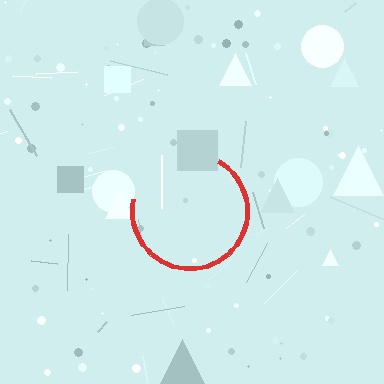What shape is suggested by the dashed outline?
The dashed outline suggests a circle.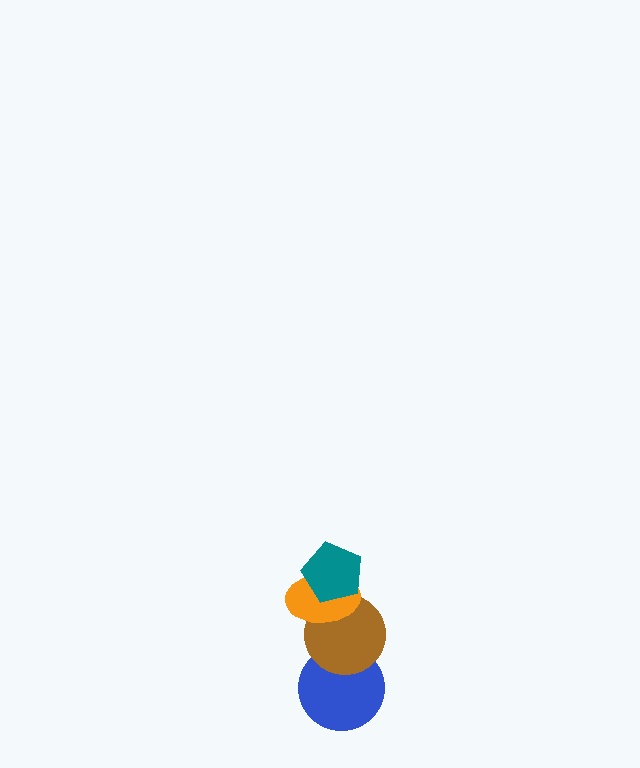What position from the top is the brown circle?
The brown circle is 3rd from the top.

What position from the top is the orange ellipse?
The orange ellipse is 2nd from the top.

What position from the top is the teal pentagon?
The teal pentagon is 1st from the top.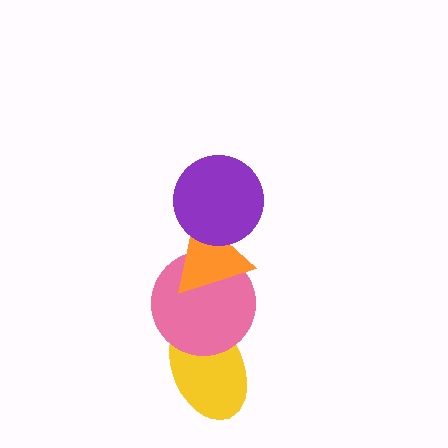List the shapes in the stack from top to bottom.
From top to bottom: the purple circle, the orange triangle, the pink circle, the yellow ellipse.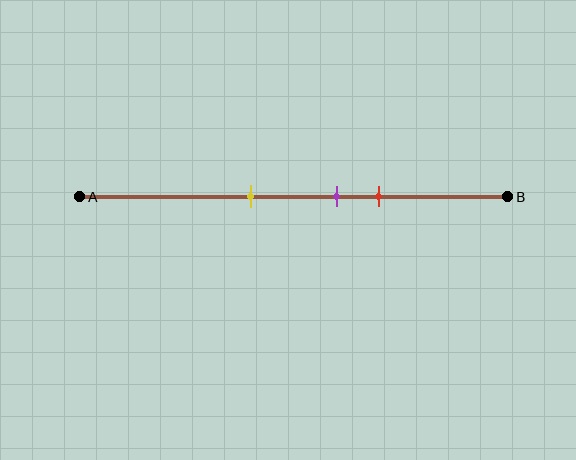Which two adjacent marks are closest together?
The purple and red marks are the closest adjacent pair.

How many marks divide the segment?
There are 3 marks dividing the segment.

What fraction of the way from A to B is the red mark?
The red mark is approximately 70% (0.7) of the way from A to B.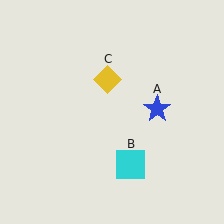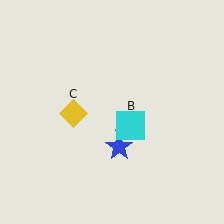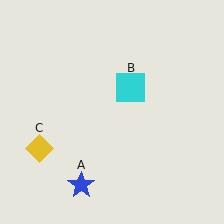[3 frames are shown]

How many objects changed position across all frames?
3 objects changed position: blue star (object A), cyan square (object B), yellow diamond (object C).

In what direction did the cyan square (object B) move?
The cyan square (object B) moved up.